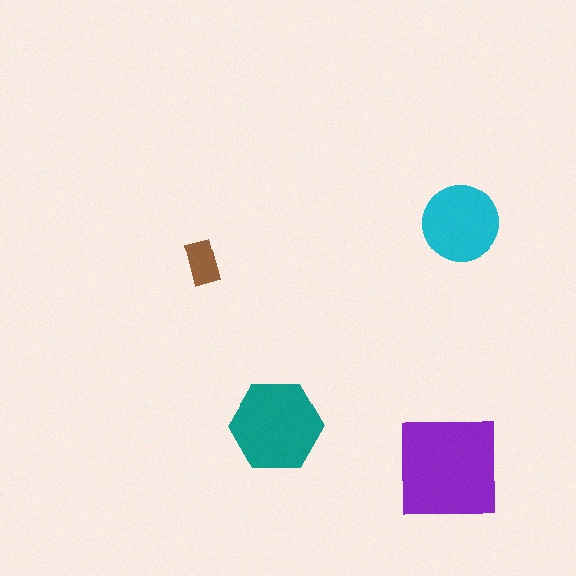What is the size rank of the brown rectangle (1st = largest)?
4th.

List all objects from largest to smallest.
The purple square, the teal hexagon, the cyan circle, the brown rectangle.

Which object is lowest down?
The purple square is bottommost.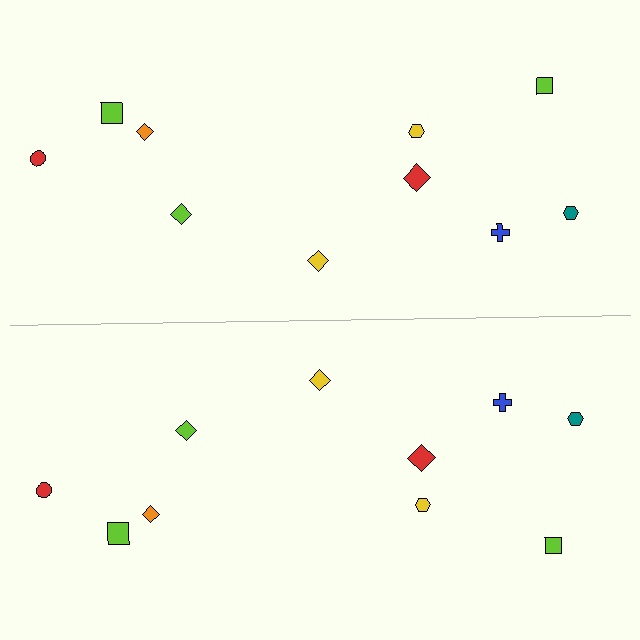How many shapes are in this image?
There are 20 shapes in this image.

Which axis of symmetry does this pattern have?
The pattern has a horizontal axis of symmetry running through the center of the image.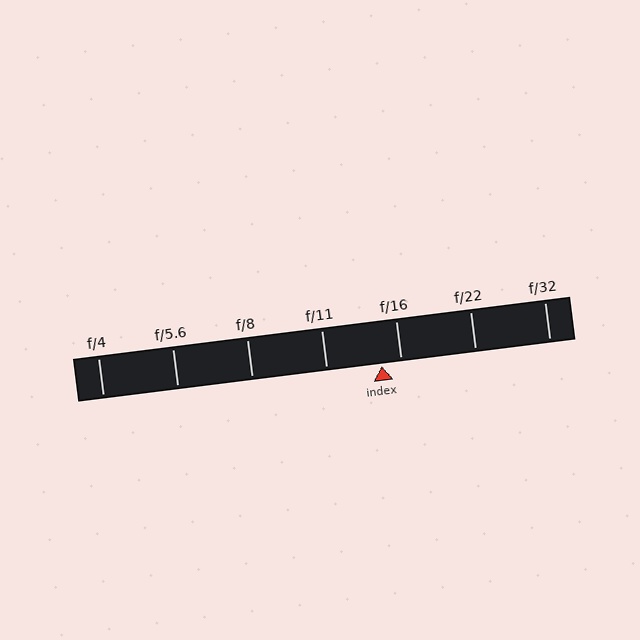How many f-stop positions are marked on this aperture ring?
There are 7 f-stop positions marked.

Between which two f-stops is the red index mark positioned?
The index mark is between f/11 and f/16.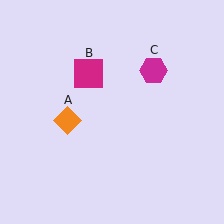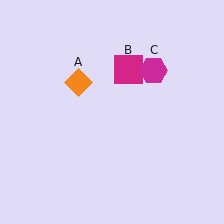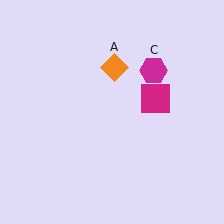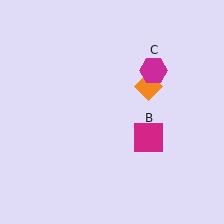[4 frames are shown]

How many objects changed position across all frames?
2 objects changed position: orange diamond (object A), magenta square (object B).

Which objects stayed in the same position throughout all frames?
Magenta hexagon (object C) remained stationary.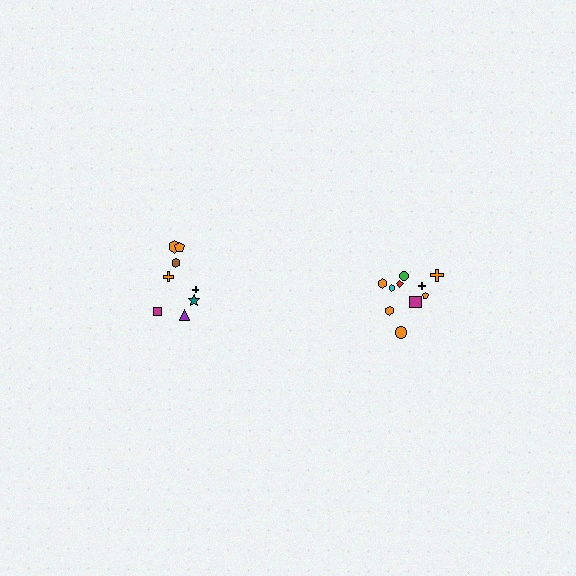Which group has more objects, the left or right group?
The right group.